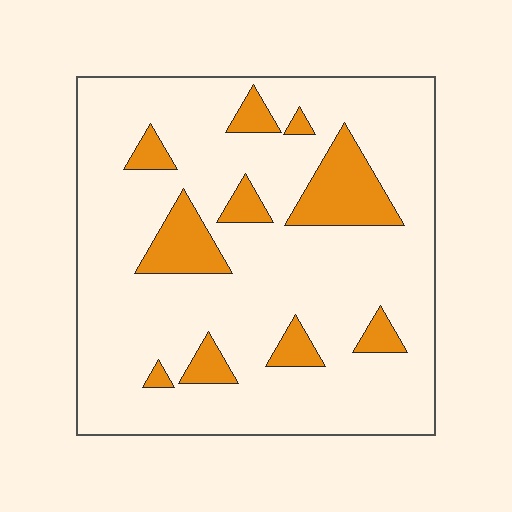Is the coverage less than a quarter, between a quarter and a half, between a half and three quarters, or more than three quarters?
Less than a quarter.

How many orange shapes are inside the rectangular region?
10.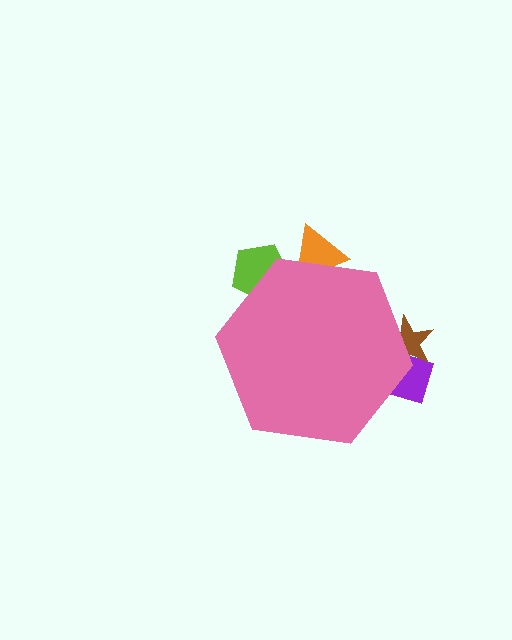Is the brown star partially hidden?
Yes, the brown star is partially hidden behind the pink hexagon.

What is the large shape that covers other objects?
A pink hexagon.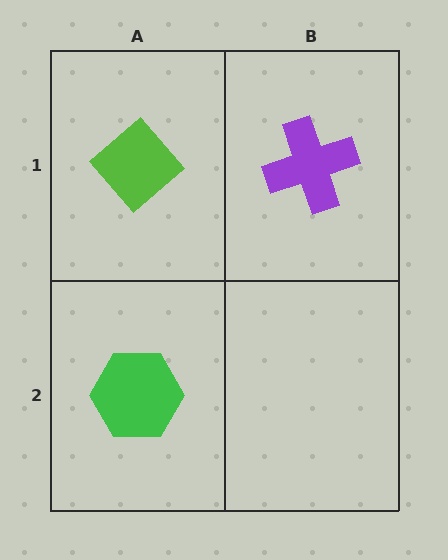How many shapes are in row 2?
1 shape.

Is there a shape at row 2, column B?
No, that cell is empty.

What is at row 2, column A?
A green hexagon.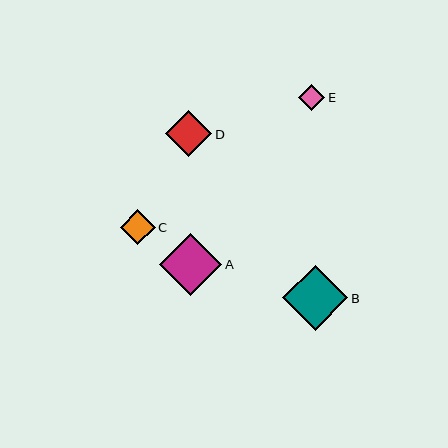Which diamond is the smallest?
Diamond E is the smallest with a size of approximately 26 pixels.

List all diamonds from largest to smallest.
From largest to smallest: B, A, D, C, E.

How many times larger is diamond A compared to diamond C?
Diamond A is approximately 1.8 times the size of diamond C.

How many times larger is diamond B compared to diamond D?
Diamond B is approximately 1.4 times the size of diamond D.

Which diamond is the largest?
Diamond B is the largest with a size of approximately 65 pixels.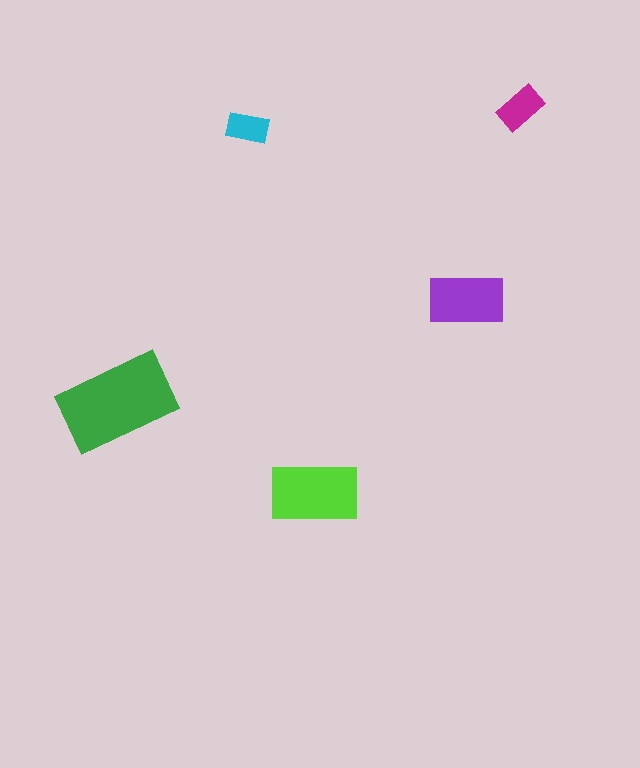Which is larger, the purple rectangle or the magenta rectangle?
The purple one.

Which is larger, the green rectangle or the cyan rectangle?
The green one.